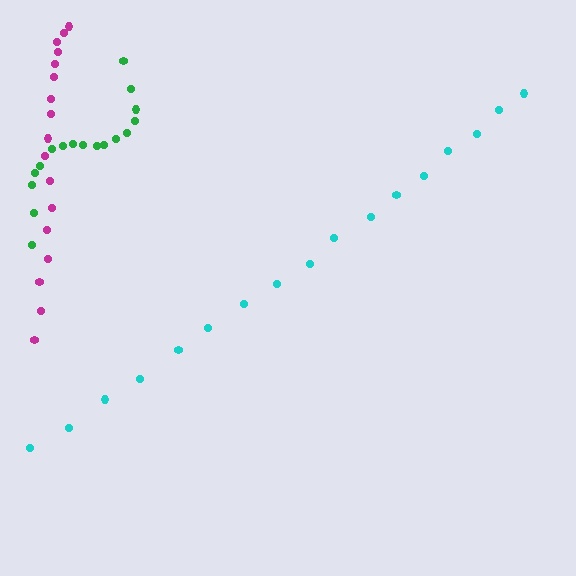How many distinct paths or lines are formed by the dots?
There are 3 distinct paths.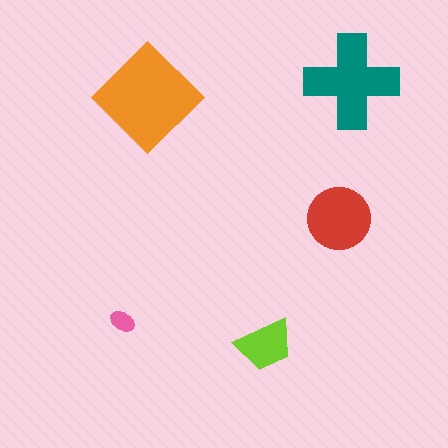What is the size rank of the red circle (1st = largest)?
3rd.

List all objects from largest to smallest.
The orange diamond, the teal cross, the red circle, the lime trapezoid, the pink ellipse.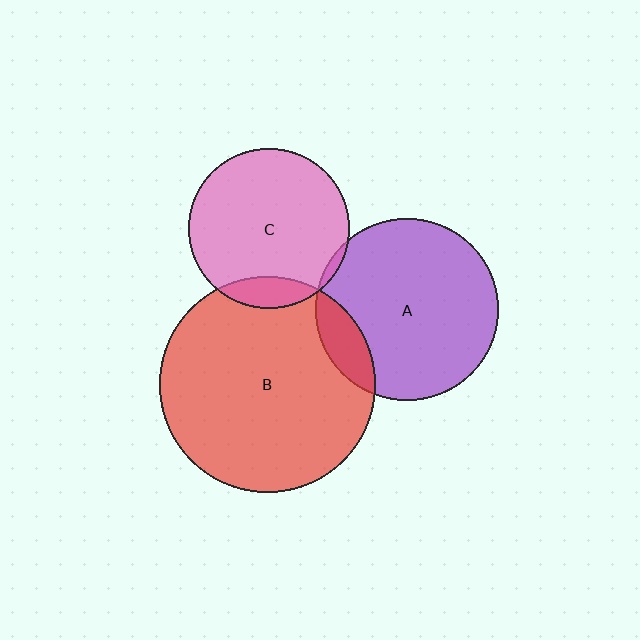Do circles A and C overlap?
Yes.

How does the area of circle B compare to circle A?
Approximately 1.4 times.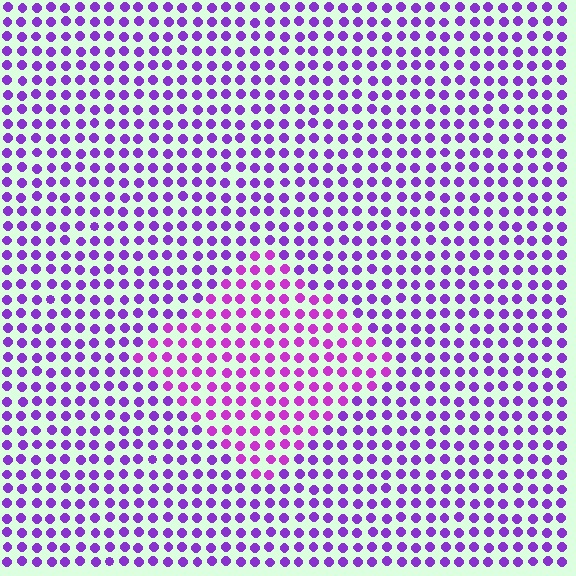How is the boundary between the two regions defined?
The boundary is defined purely by a slight shift in hue (about 25 degrees). Spacing, size, and orientation are identical on both sides.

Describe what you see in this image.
The image is filled with small purple elements in a uniform arrangement. A diamond-shaped region is visible where the elements are tinted to a slightly different hue, forming a subtle color boundary.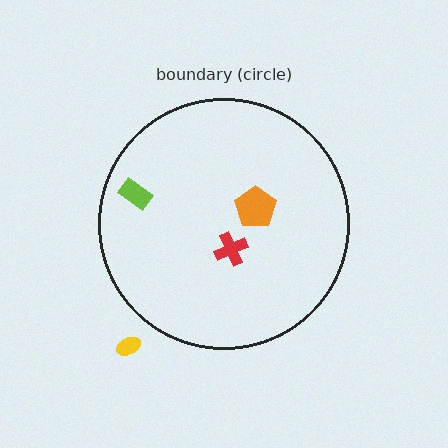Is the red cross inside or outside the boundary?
Inside.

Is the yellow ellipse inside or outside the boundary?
Outside.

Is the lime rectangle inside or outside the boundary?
Inside.